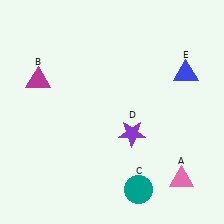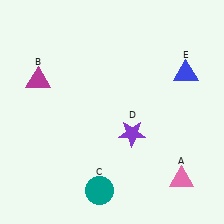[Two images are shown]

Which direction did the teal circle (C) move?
The teal circle (C) moved left.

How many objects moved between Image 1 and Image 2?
1 object moved between the two images.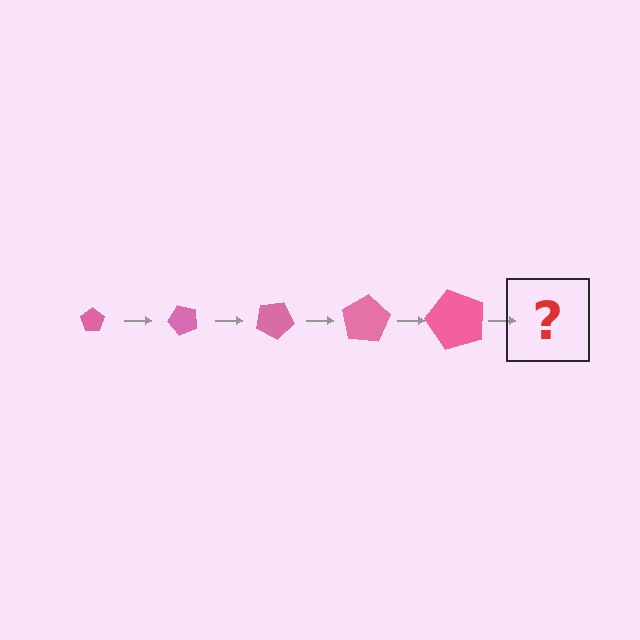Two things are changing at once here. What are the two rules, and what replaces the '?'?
The two rules are that the pentagon grows larger each step and it rotates 50 degrees each step. The '?' should be a pentagon, larger than the previous one and rotated 250 degrees from the start.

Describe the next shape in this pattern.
It should be a pentagon, larger than the previous one and rotated 250 degrees from the start.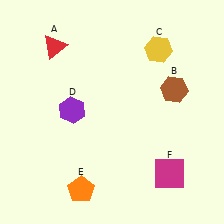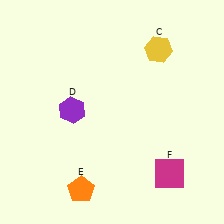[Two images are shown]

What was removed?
The brown hexagon (B), the red triangle (A) were removed in Image 2.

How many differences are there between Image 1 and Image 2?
There are 2 differences between the two images.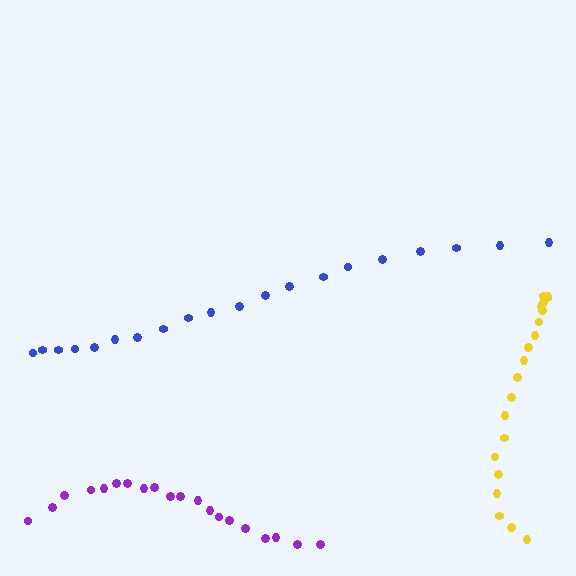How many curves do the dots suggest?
There are 3 distinct paths.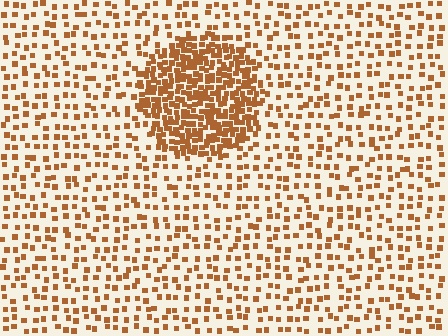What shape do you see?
I see a circle.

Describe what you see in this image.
The image contains small brown elements arranged at two different densities. A circle-shaped region is visible where the elements are more densely packed than the surrounding area.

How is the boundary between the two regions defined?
The boundary is defined by a change in element density (approximately 2.8x ratio). All elements are the same color, size, and shape.